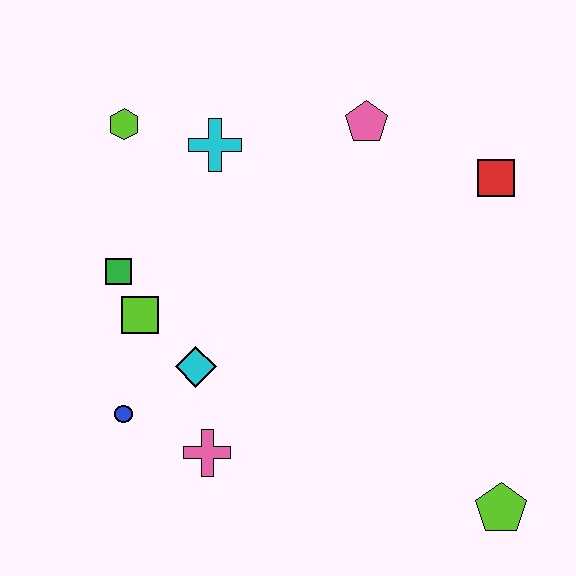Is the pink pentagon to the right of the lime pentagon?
No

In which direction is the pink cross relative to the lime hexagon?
The pink cross is below the lime hexagon.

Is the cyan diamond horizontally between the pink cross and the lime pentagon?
No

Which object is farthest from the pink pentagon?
The lime pentagon is farthest from the pink pentagon.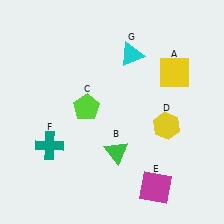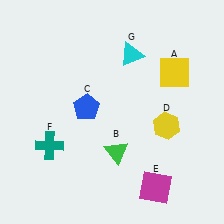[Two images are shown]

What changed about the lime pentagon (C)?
In Image 1, C is lime. In Image 2, it changed to blue.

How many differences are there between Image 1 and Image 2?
There is 1 difference between the two images.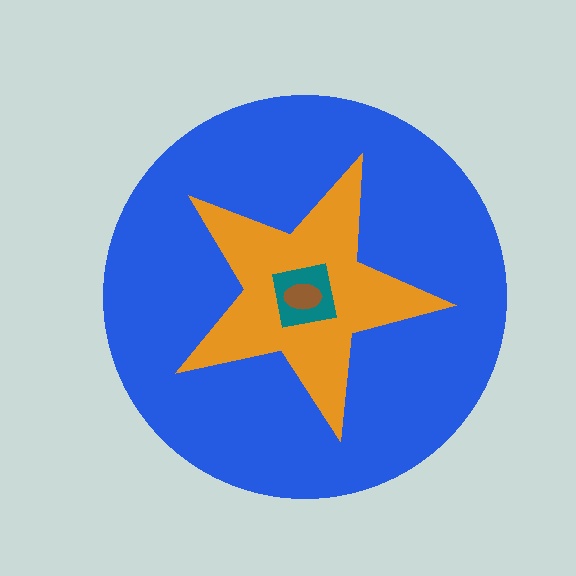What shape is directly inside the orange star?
The teal square.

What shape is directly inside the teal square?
The brown ellipse.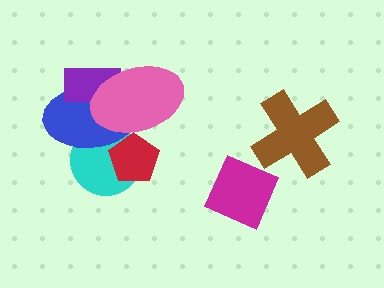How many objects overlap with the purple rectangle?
2 objects overlap with the purple rectangle.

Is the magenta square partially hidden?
No, no other shape covers it.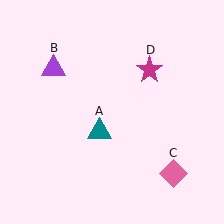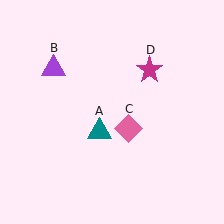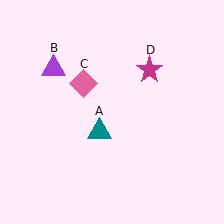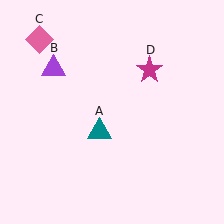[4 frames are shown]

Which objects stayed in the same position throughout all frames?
Teal triangle (object A) and purple triangle (object B) and magenta star (object D) remained stationary.